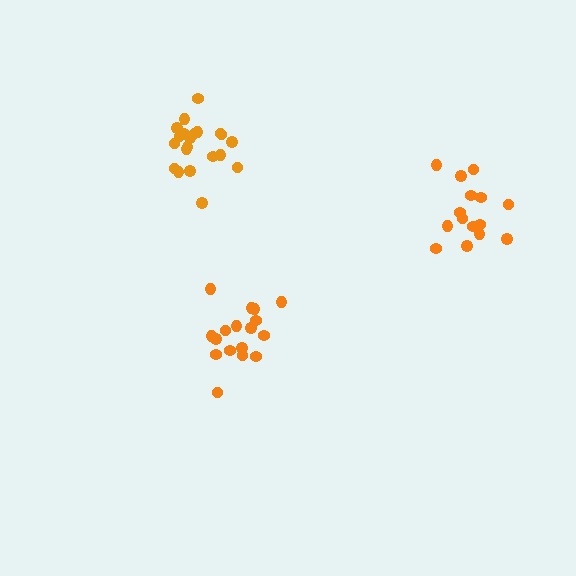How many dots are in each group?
Group 1: 17 dots, Group 2: 21 dots, Group 3: 15 dots (53 total).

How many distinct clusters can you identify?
There are 3 distinct clusters.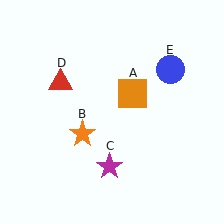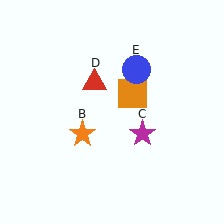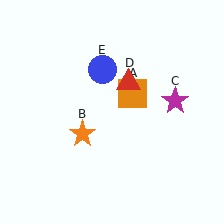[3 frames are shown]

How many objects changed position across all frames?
3 objects changed position: magenta star (object C), red triangle (object D), blue circle (object E).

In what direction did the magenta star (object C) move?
The magenta star (object C) moved up and to the right.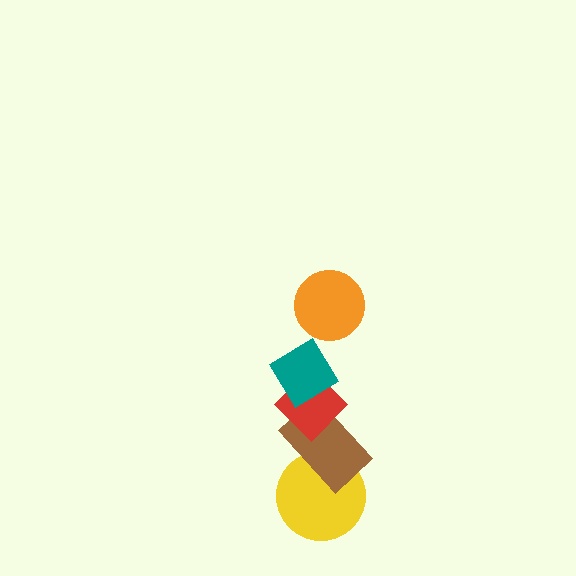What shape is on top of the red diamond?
The teal diamond is on top of the red diamond.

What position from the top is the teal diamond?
The teal diamond is 2nd from the top.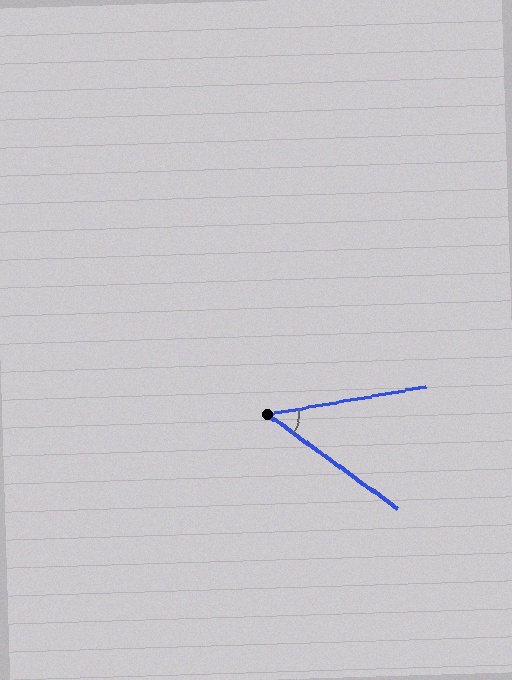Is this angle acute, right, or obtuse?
It is acute.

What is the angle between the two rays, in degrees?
Approximately 46 degrees.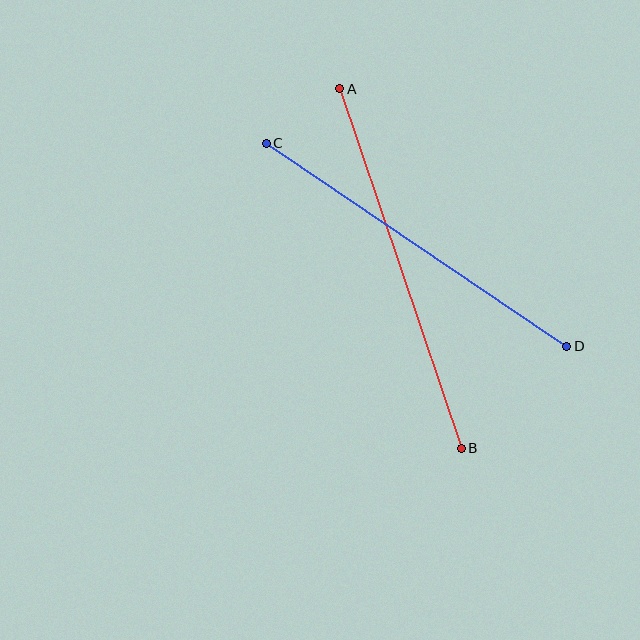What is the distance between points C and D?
The distance is approximately 363 pixels.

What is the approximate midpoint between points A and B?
The midpoint is at approximately (401, 269) pixels.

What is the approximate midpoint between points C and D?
The midpoint is at approximately (417, 245) pixels.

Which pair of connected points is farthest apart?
Points A and B are farthest apart.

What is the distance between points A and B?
The distance is approximately 380 pixels.